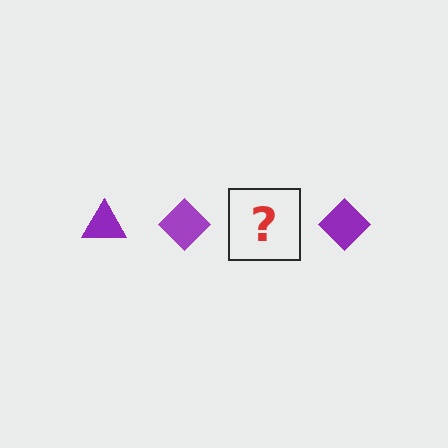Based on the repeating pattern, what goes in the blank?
The blank should be a purple triangle.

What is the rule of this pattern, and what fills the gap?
The rule is that the pattern cycles through triangle, diamond shapes in purple. The gap should be filled with a purple triangle.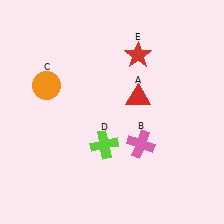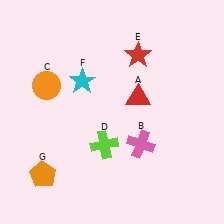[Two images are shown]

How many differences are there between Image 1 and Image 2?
There are 2 differences between the two images.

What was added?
A cyan star (F), an orange pentagon (G) were added in Image 2.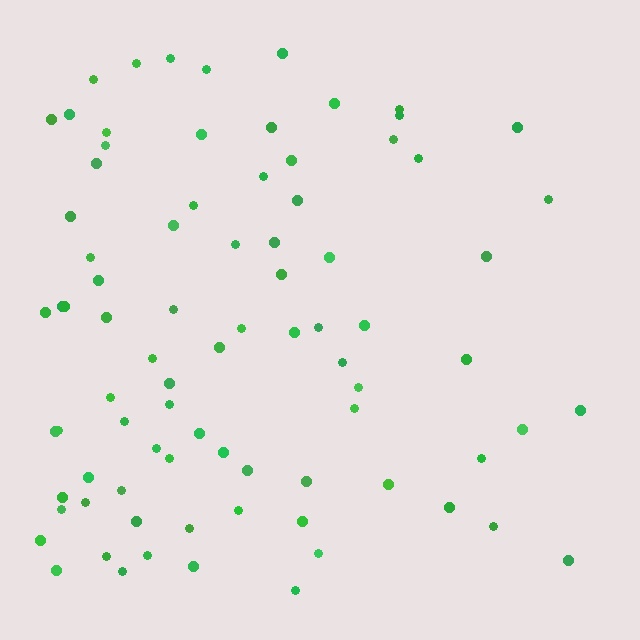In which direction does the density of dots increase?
From right to left, with the left side densest.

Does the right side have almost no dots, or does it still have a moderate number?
Still a moderate number, just noticeably fewer than the left.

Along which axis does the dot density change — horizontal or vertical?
Horizontal.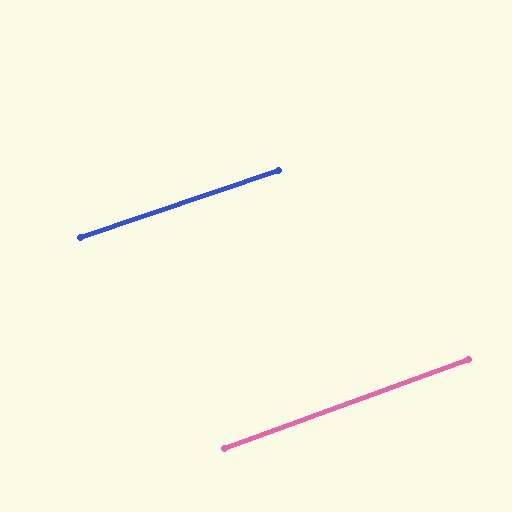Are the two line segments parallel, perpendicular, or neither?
Parallel — their directions differ by only 1.3°.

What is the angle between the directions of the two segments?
Approximately 1 degree.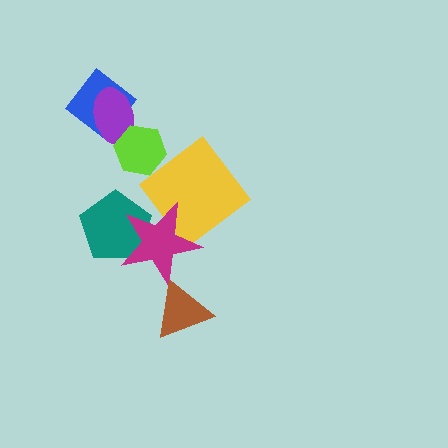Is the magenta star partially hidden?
No, no other shape covers it.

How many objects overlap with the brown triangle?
0 objects overlap with the brown triangle.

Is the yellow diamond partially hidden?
Yes, it is partially covered by another shape.